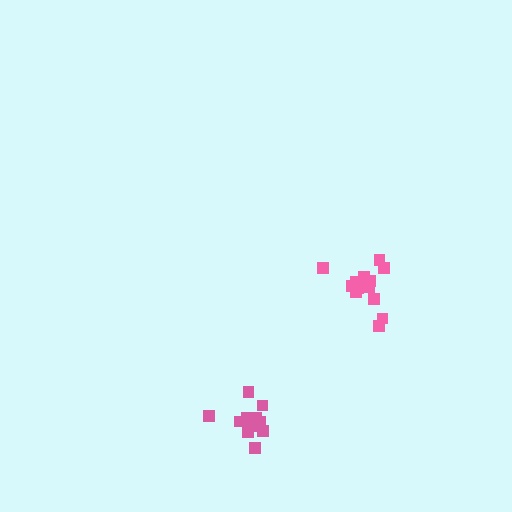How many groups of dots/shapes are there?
There are 2 groups.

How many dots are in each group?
Group 1: 12 dots, Group 2: 14 dots (26 total).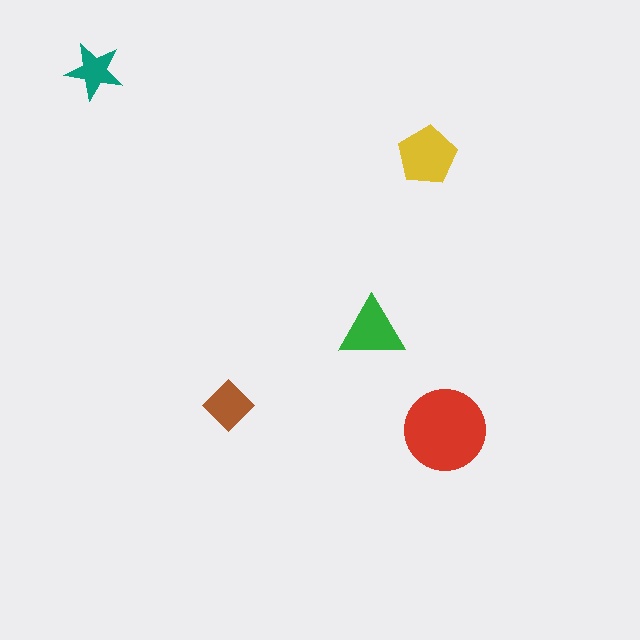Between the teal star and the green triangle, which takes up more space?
The green triangle.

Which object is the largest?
The red circle.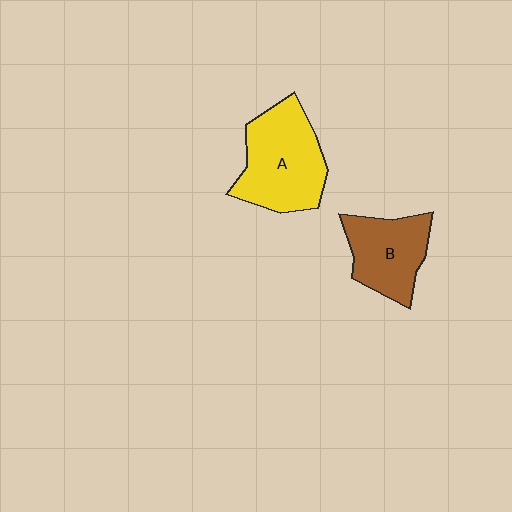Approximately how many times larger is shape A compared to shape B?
Approximately 1.3 times.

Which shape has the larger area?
Shape A (yellow).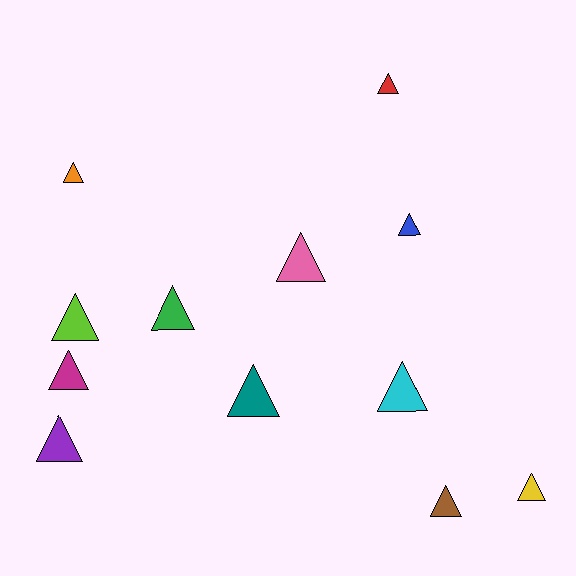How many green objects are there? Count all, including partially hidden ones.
There is 1 green object.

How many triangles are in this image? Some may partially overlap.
There are 12 triangles.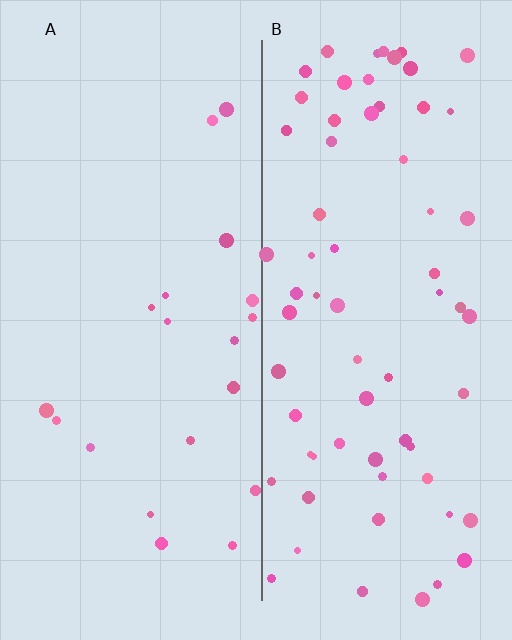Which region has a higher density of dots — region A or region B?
B (the right).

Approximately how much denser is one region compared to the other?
Approximately 3.4× — region B over region A.